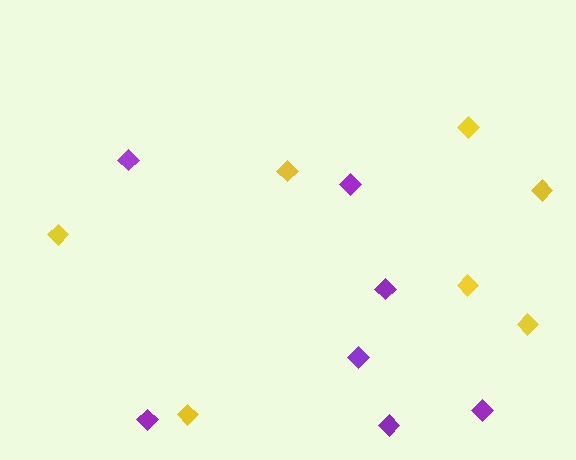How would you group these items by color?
There are 2 groups: one group of yellow diamonds (7) and one group of purple diamonds (7).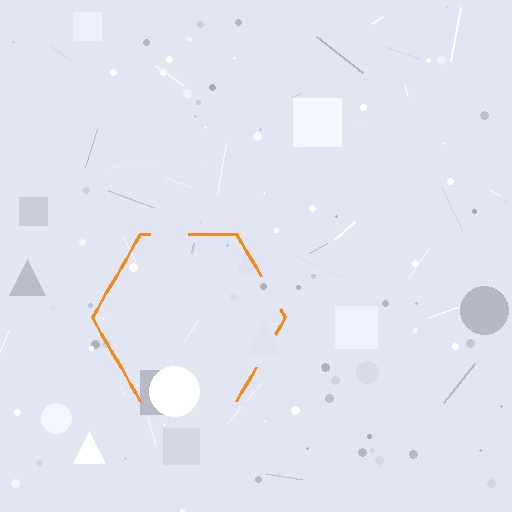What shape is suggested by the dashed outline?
The dashed outline suggests a hexagon.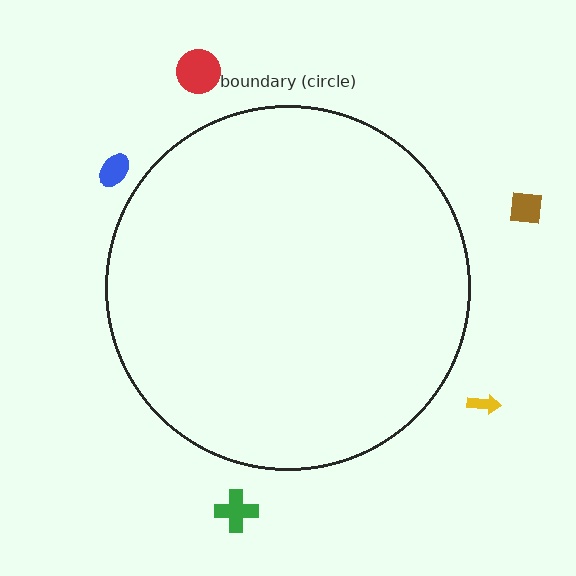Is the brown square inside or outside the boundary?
Outside.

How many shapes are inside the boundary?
0 inside, 5 outside.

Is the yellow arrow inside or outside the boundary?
Outside.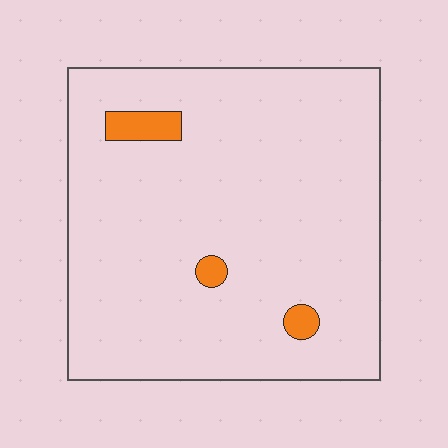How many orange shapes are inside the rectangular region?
3.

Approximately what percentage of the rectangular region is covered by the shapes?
Approximately 5%.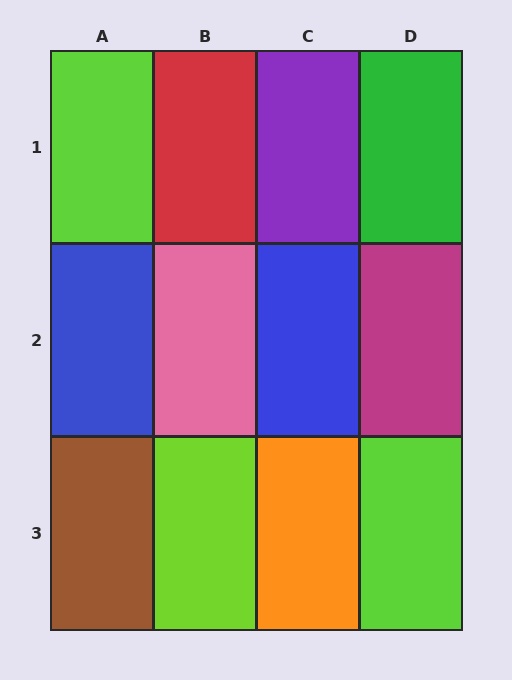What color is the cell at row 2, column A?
Blue.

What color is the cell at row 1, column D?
Green.